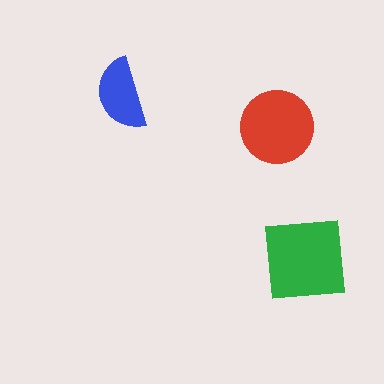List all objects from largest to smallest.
The green square, the red circle, the blue semicircle.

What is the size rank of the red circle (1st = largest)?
2nd.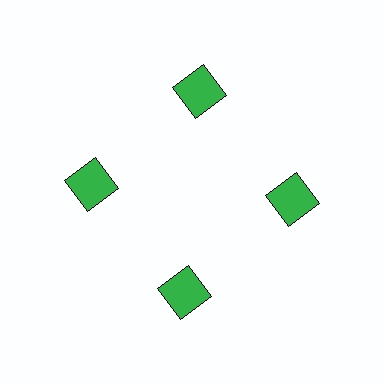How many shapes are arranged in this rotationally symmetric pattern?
There are 4 shapes, arranged in 4 groups of 1.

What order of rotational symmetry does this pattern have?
This pattern has 4-fold rotational symmetry.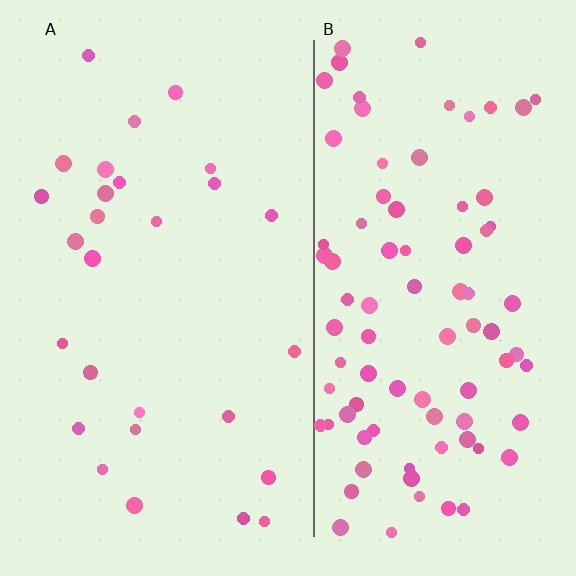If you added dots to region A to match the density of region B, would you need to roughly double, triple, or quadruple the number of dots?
Approximately triple.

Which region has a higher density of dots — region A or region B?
B (the right).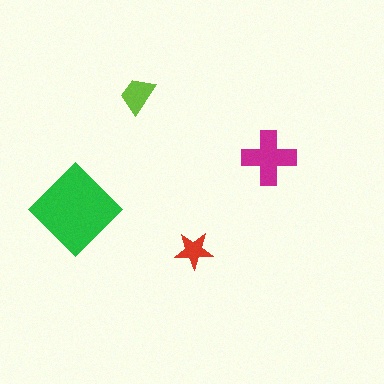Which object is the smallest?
The red star.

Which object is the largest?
The green diamond.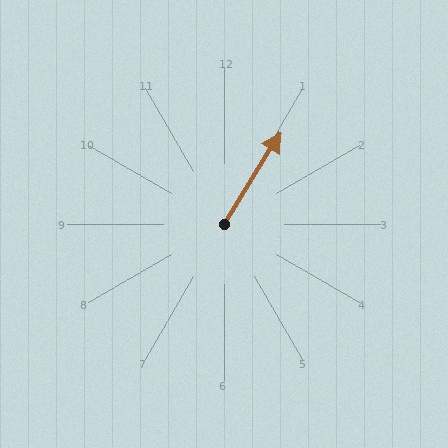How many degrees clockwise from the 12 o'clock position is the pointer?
Approximately 32 degrees.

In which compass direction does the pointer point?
Northeast.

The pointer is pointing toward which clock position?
Roughly 1 o'clock.